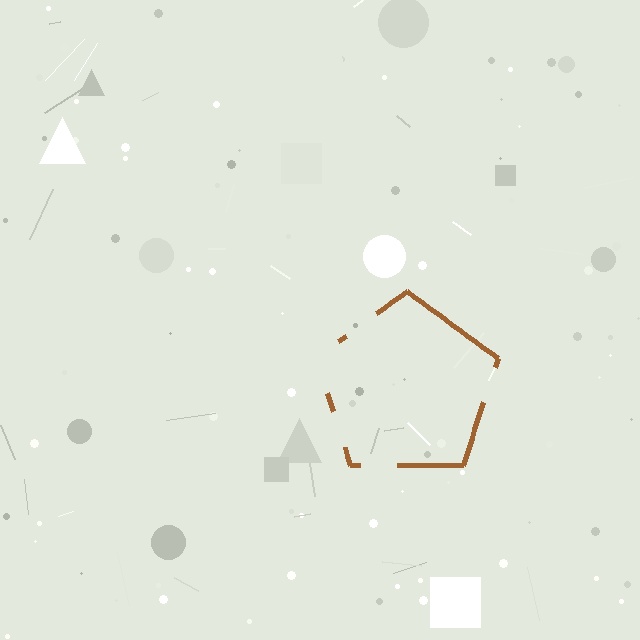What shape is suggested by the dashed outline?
The dashed outline suggests a pentagon.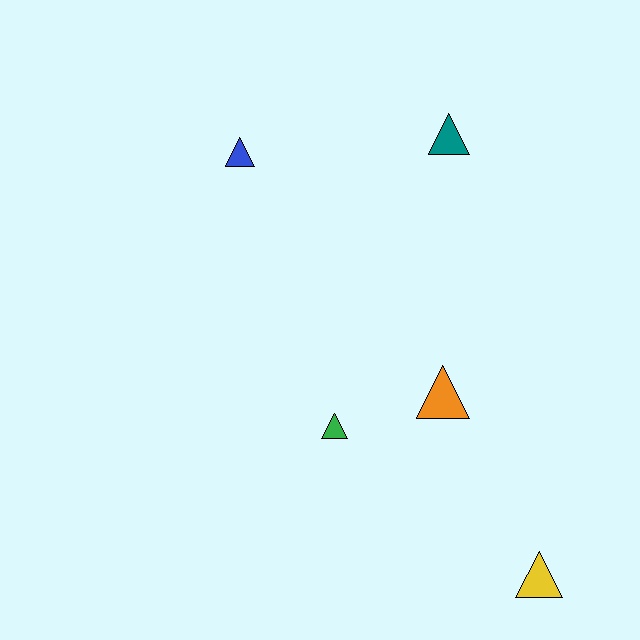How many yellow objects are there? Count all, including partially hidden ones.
There is 1 yellow object.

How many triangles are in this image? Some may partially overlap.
There are 5 triangles.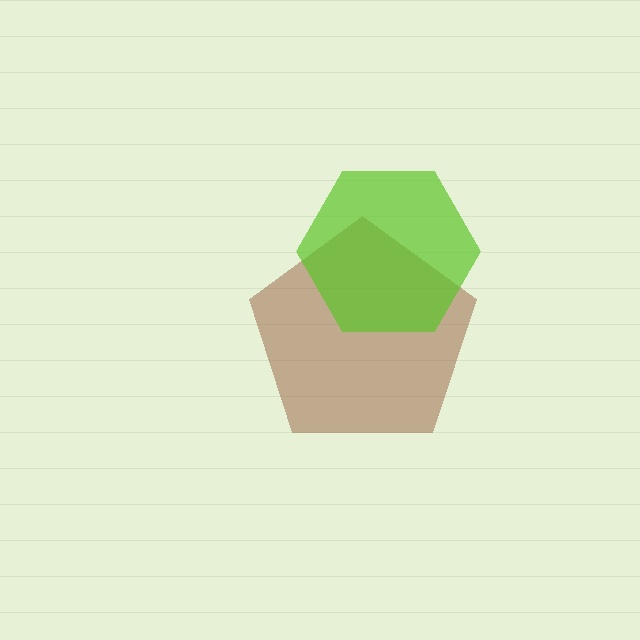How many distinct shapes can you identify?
There are 2 distinct shapes: a brown pentagon, a lime hexagon.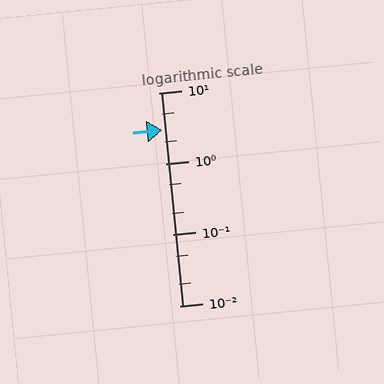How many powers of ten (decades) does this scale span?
The scale spans 3 decades, from 0.01 to 10.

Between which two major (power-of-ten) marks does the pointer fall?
The pointer is between 1 and 10.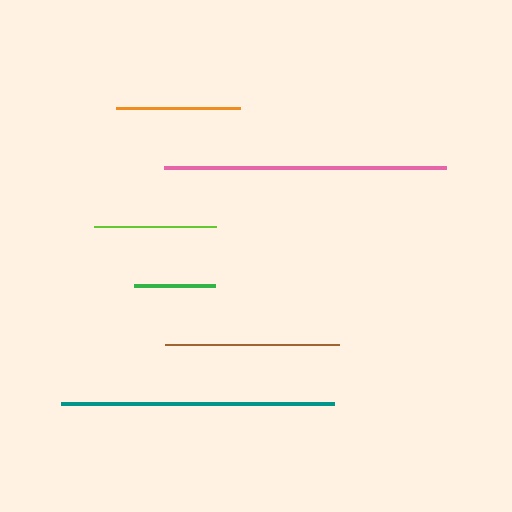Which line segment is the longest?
The pink line is the longest at approximately 282 pixels.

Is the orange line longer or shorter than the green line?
The orange line is longer than the green line.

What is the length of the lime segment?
The lime segment is approximately 122 pixels long.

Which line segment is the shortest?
The green line is the shortest at approximately 82 pixels.